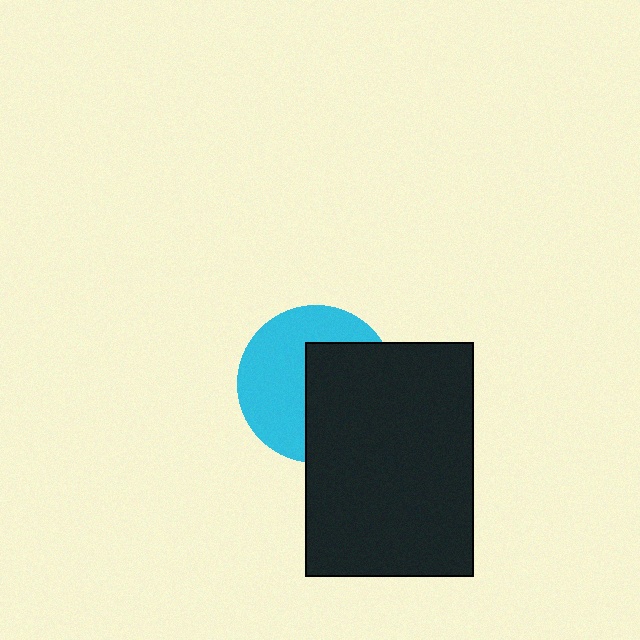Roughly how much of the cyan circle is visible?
About half of it is visible (roughly 52%).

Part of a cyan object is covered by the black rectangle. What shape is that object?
It is a circle.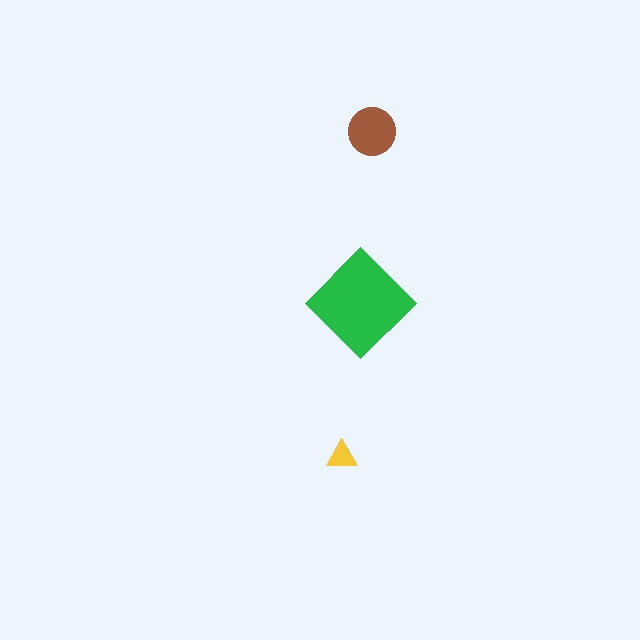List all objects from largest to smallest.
The green diamond, the brown circle, the yellow triangle.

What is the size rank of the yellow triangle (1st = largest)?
3rd.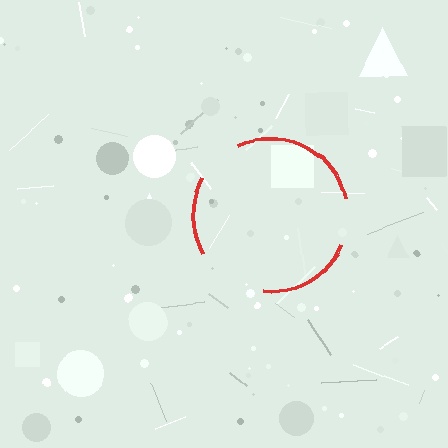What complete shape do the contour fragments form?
The contour fragments form a circle.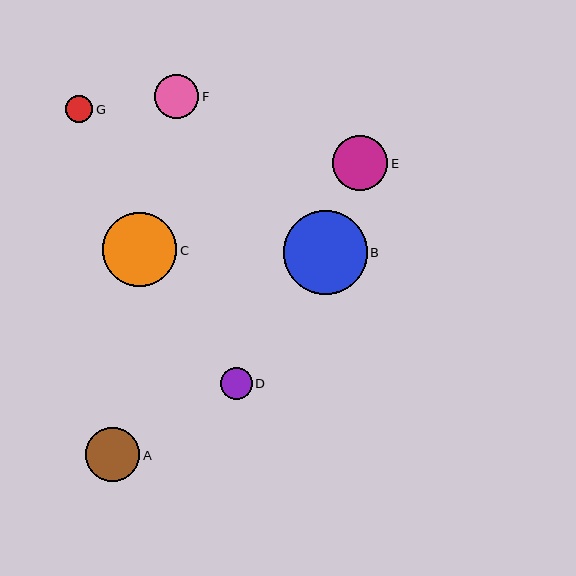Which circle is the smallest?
Circle G is the smallest with a size of approximately 27 pixels.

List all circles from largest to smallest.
From largest to smallest: B, C, E, A, F, D, G.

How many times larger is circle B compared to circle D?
Circle B is approximately 2.7 times the size of circle D.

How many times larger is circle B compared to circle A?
Circle B is approximately 1.6 times the size of circle A.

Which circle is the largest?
Circle B is the largest with a size of approximately 84 pixels.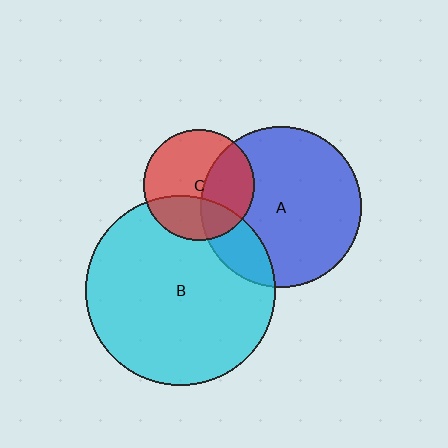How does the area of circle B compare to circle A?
Approximately 1.4 times.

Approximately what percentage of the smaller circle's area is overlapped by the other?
Approximately 30%.